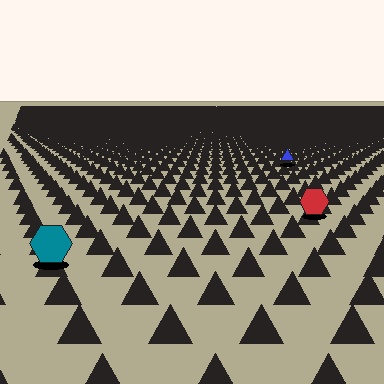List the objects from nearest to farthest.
From nearest to farthest: the teal hexagon, the red hexagon, the blue triangle.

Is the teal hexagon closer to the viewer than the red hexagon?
Yes. The teal hexagon is closer — you can tell from the texture gradient: the ground texture is coarser near it.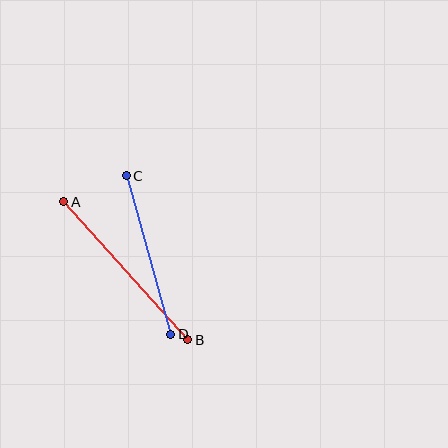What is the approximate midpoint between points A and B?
The midpoint is at approximately (126, 271) pixels.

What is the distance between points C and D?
The distance is approximately 165 pixels.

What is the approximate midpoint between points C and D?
The midpoint is at approximately (148, 255) pixels.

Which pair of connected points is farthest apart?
Points A and B are farthest apart.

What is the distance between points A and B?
The distance is approximately 186 pixels.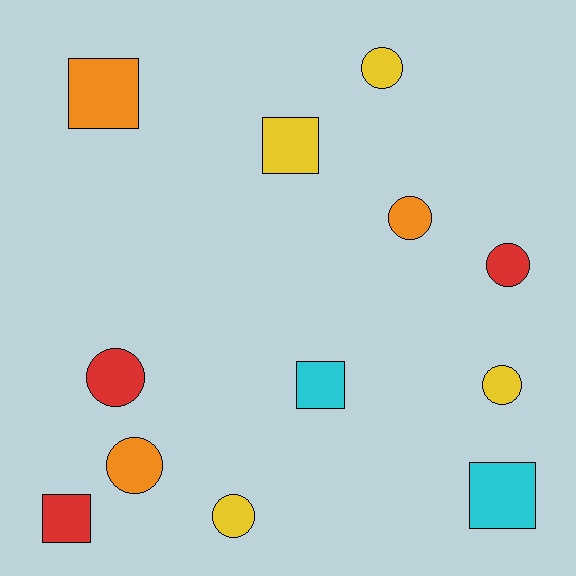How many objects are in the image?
There are 12 objects.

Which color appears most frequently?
Yellow, with 4 objects.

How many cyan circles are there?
There are no cyan circles.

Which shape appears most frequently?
Circle, with 7 objects.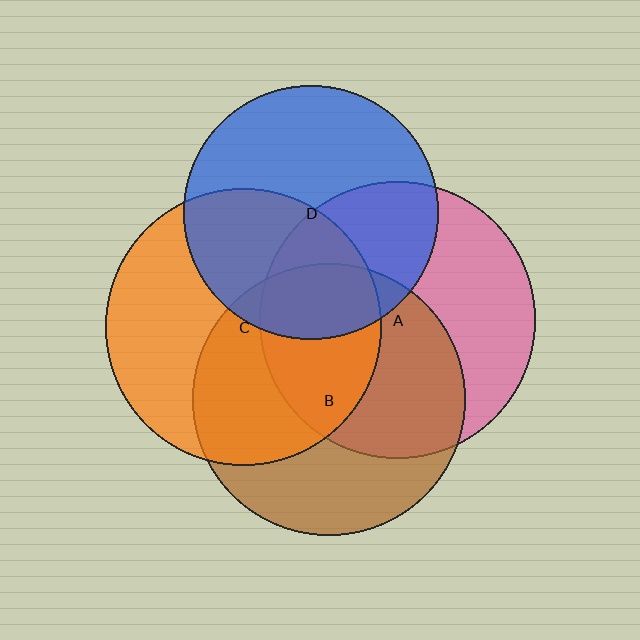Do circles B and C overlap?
Yes.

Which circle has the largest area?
Circle A (pink).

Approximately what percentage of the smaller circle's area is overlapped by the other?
Approximately 50%.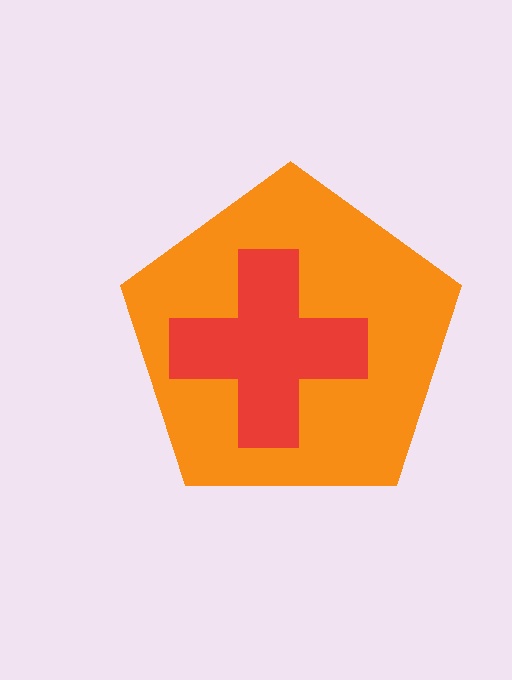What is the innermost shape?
The red cross.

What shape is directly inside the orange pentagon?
The red cross.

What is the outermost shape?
The orange pentagon.